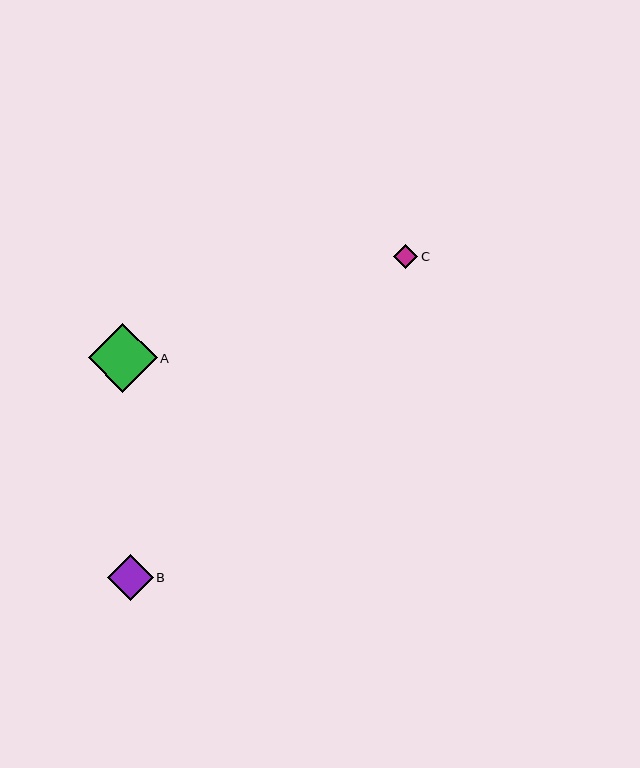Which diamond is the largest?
Diamond A is the largest with a size of approximately 69 pixels.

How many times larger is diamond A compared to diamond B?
Diamond A is approximately 1.5 times the size of diamond B.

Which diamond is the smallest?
Diamond C is the smallest with a size of approximately 24 pixels.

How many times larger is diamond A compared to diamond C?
Diamond A is approximately 2.9 times the size of diamond C.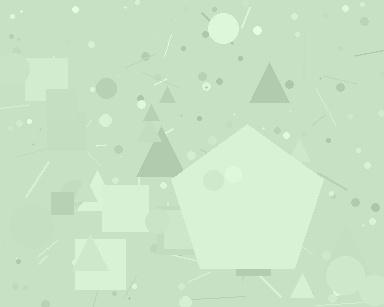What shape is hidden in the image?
A pentagon is hidden in the image.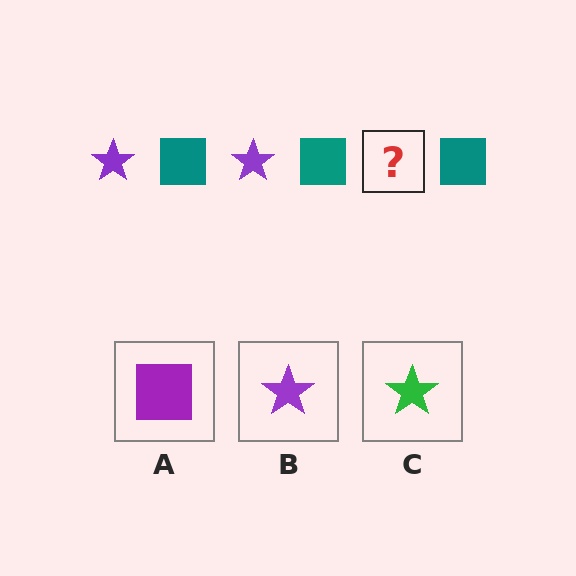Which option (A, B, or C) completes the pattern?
B.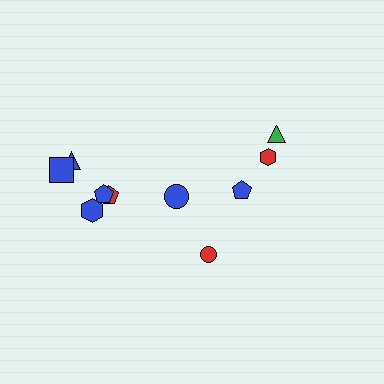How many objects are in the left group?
There are 6 objects.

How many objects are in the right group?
There are 4 objects.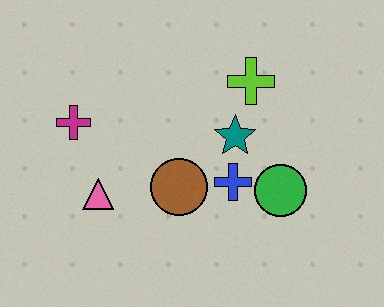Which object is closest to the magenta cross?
The pink triangle is closest to the magenta cross.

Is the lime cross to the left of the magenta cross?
No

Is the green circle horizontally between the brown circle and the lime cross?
No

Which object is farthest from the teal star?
The magenta cross is farthest from the teal star.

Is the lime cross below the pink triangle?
No